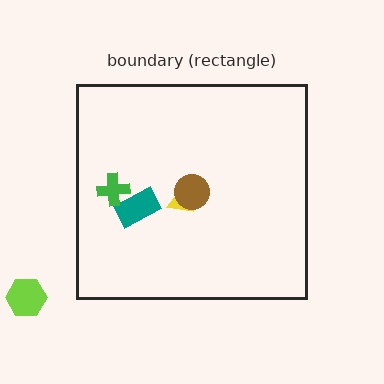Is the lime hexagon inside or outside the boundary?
Outside.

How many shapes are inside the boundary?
4 inside, 1 outside.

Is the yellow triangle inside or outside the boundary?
Inside.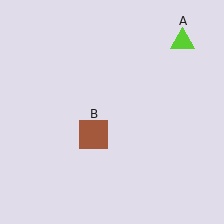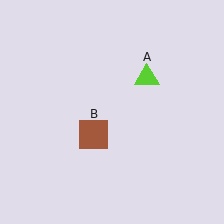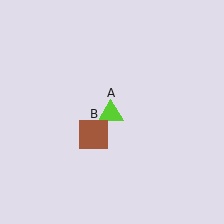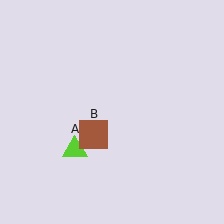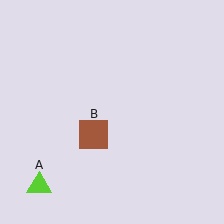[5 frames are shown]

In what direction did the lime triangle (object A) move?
The lime triangle (object A) moved down and to the left.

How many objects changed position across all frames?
1 object changed position: lime triangle (object A).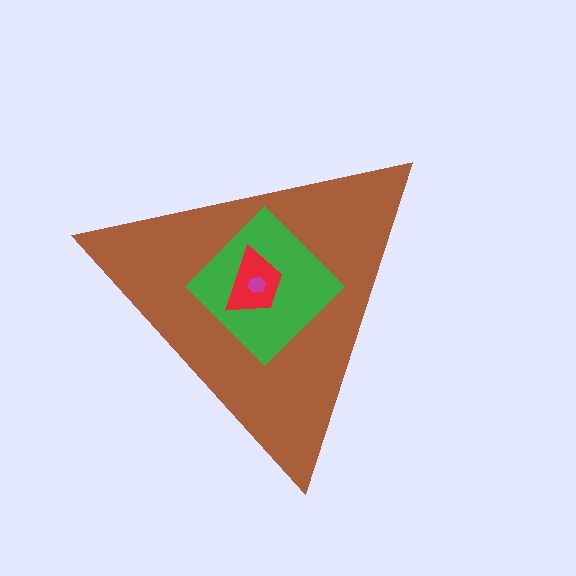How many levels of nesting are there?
4.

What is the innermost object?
The magenta hexagon.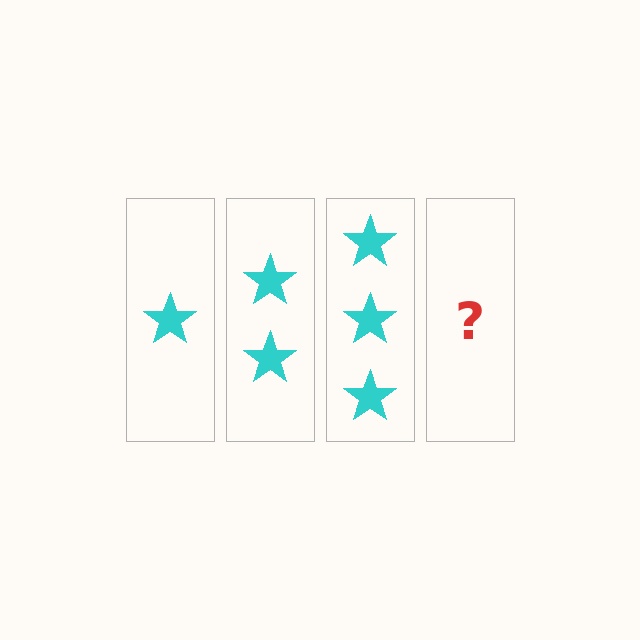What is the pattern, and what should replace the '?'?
The pattern is that each step adds one more star. The '?' should be 4 stars.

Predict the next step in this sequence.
The next step is 4 stars.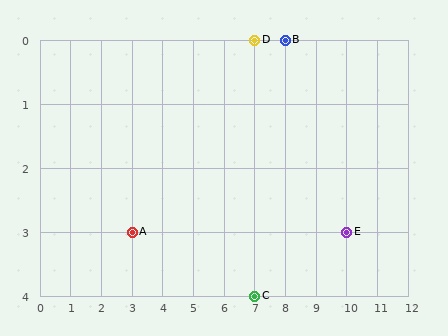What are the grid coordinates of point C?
Point C is at grid coordinates (7, 4).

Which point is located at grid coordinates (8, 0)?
Point B is at (8, 0).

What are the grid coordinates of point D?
Point D is at grid coordinates (7, 0).